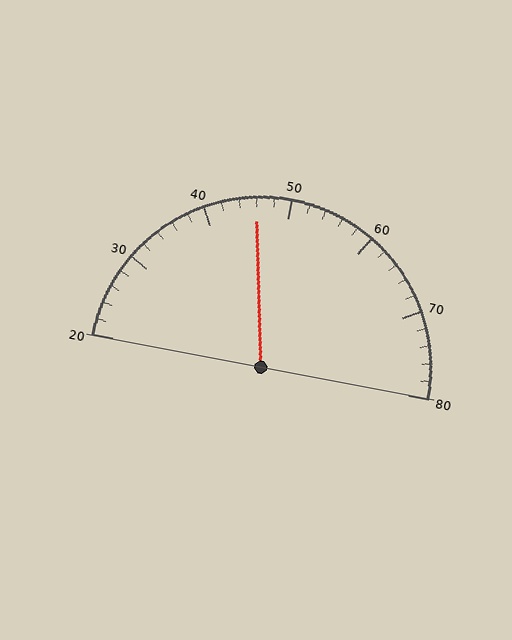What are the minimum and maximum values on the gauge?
The gauge ranges from 20 to 80.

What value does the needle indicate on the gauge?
The needle indicates approximately 46.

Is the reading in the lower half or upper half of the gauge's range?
The reading is in the lower half of the range (20 to 80).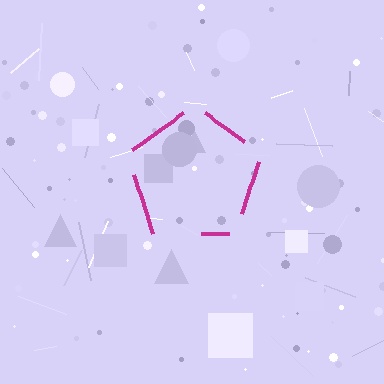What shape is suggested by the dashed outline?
The dashed outline suggests a pentagon.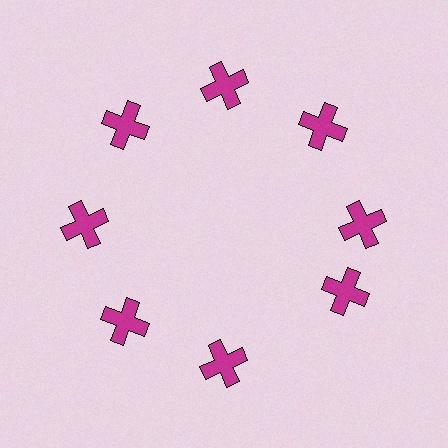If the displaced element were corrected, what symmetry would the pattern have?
It would have 8-fold rotational symmetry — the pattern would map onto itself every 45 degrees.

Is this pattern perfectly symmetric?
No. The 8 magenta crosses are arranged in a ring, but one element near the 4 o'clock position is rotated out of alignment along the ring, breaking the 8-fold rotational symmetry.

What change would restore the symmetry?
The symmetry would be restored by rotating it back into even spacing with its neighbors so that all 8 crosses sit at equal angles and equal distance from the center.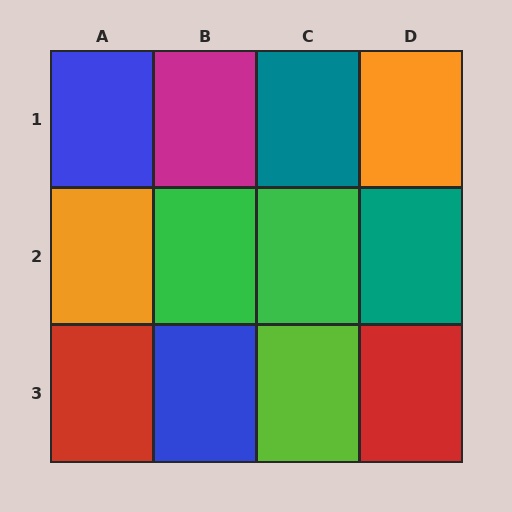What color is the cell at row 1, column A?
Blue.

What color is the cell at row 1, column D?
Orange.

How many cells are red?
2 cells are red.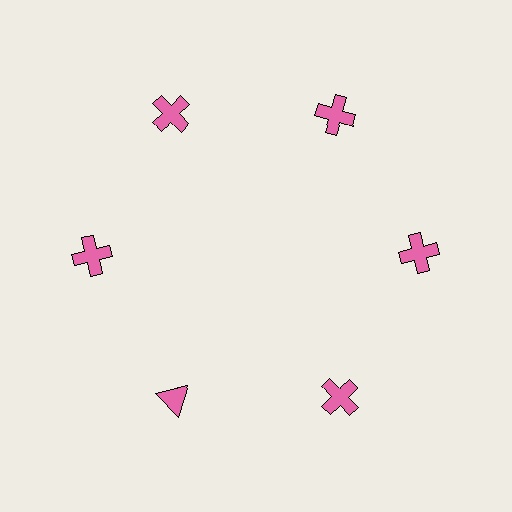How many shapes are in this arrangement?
There are 6 shapes arranged in a ring pattern.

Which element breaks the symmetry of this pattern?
The pink triangle at roughly the 7 o'clock position breaks the symmetry. All other shapes are pink crosses.